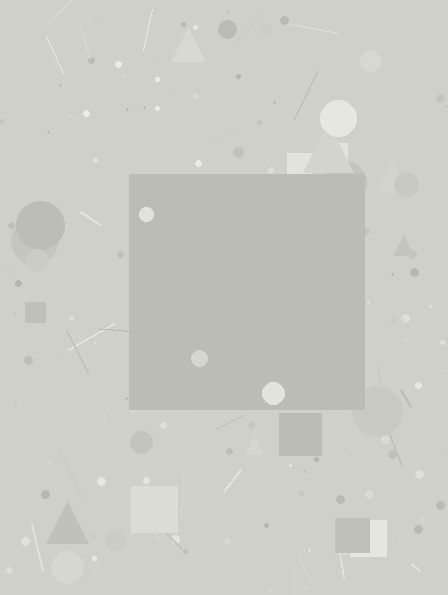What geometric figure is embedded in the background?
A square is embedded in the background.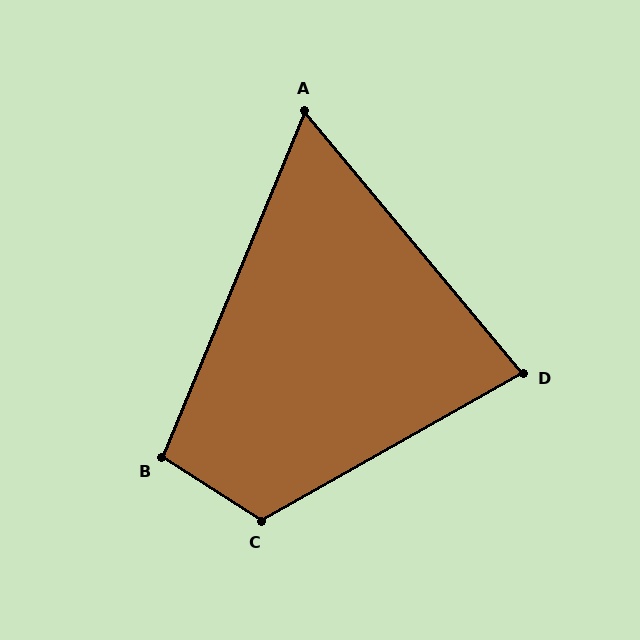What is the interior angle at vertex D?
Approximately 80 degrees (acute).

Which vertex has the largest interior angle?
C, at approximately 118 degrees.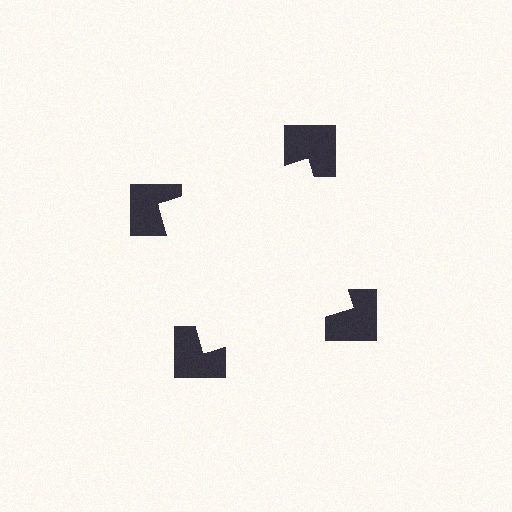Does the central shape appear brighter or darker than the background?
It typically appears slightly brighter than the background, even though no actual brightness change is drawn.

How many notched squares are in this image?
There are 4 — one at each vertex of the illusory square.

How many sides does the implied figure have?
4 sides.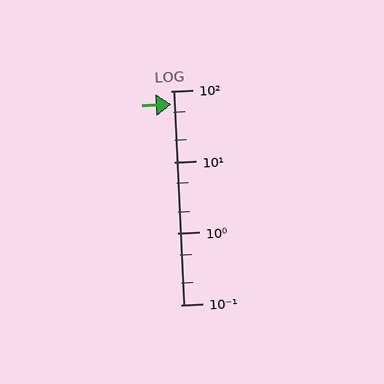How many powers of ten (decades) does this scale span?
The scale spans 3 decades, from 0.1 to 100.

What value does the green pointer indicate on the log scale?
The pointer indicates approximately 65.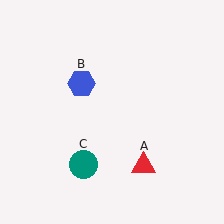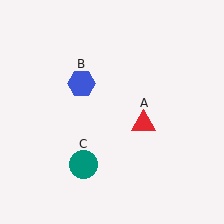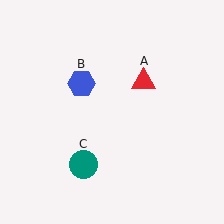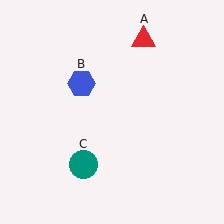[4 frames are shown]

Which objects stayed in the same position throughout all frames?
Blue hexagon (object B) and teal circle (object C) remained stationary.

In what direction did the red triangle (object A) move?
The red triangle (object A) moved up.